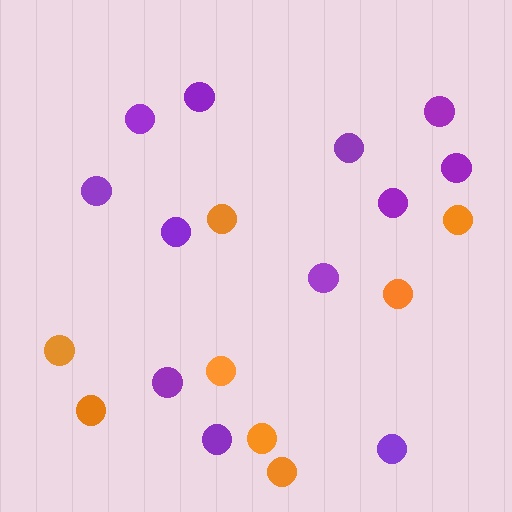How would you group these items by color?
There are 2 groups: one group of purple circles (12) and one group of orange circles (8).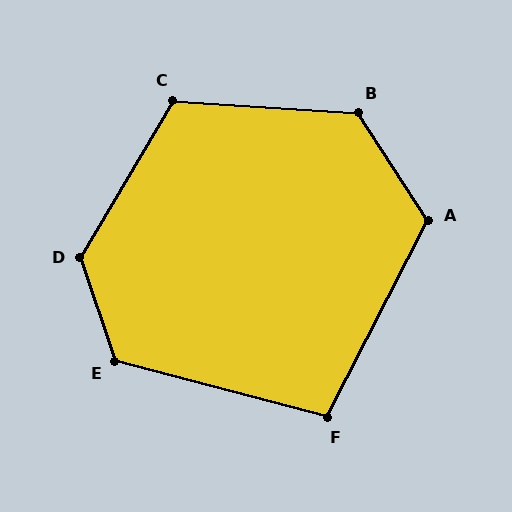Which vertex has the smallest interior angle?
F, at approximately 102 degrees.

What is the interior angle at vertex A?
Approximately 120 degrees (obtuse).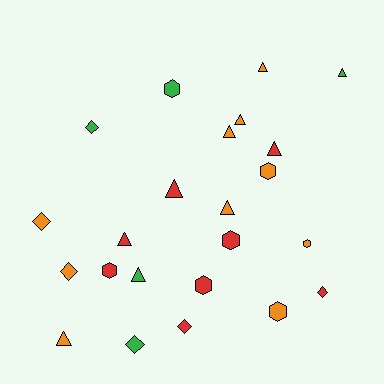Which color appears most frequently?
Orange, with 10 objects.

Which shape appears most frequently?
Triangle, with 10 objects.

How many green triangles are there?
There are 2 green triangles.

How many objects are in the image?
There are 23 objects.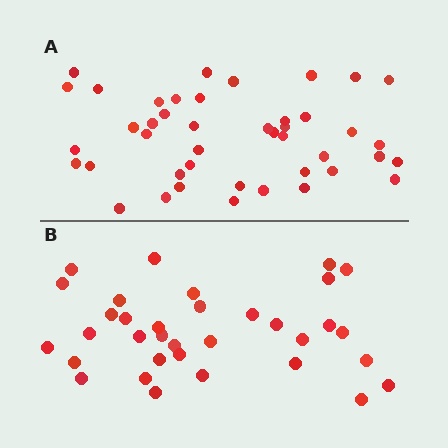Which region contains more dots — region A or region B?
Region A (the top region) has more dots.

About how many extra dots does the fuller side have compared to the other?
Region A has roughly 8 or so more dots than region B.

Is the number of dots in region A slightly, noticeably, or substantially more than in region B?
Region A has noticeably more, but not dramatically so. The ratio is roughly 1.3 to 1.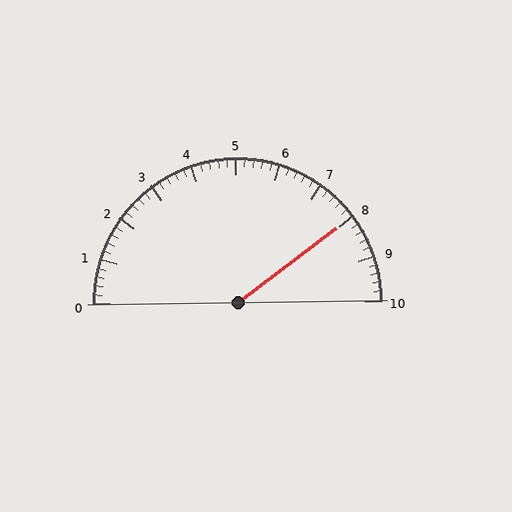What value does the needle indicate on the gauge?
The needle indicates approximately 8.0.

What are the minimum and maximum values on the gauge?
The gauge ranges from 0 to 10.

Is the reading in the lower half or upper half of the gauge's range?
The reading is in the upper half of the range (0 to 10).